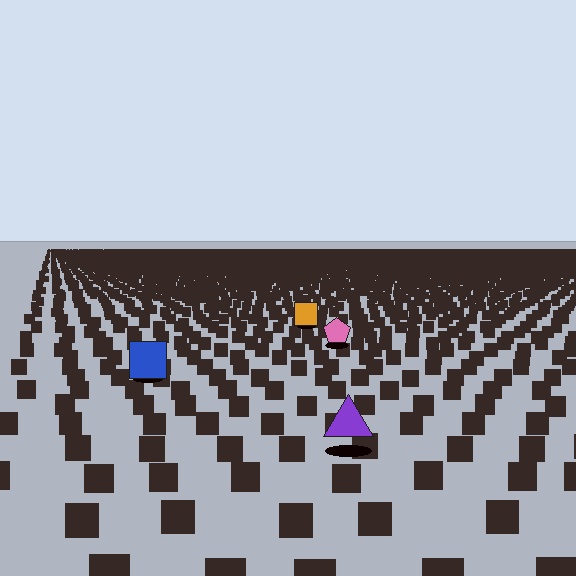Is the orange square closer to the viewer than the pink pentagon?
No. The pink pentagon is closer — you can tell from the texture gradient: the ground texture is coarser near it.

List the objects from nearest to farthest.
From nearest to farthest: the purple triangle, the blue square, the pink pentagon, the orange square.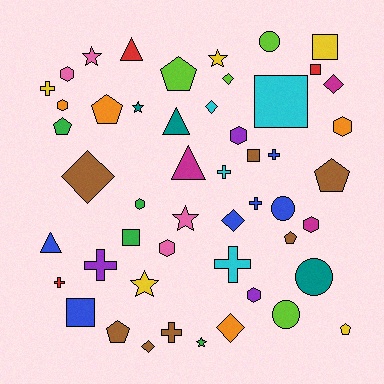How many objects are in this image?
There are 50 objects.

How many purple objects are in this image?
There are 3 purple objects.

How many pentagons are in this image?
There are 7 pentagons.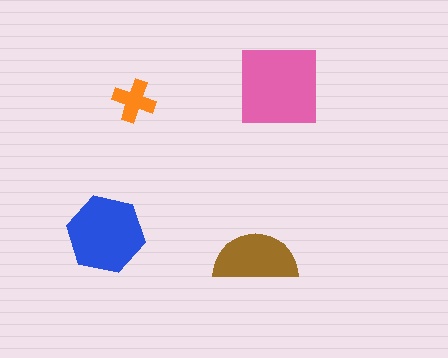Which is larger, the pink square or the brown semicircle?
The pink square.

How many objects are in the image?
There are 4 objects in the image.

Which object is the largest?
The pink square.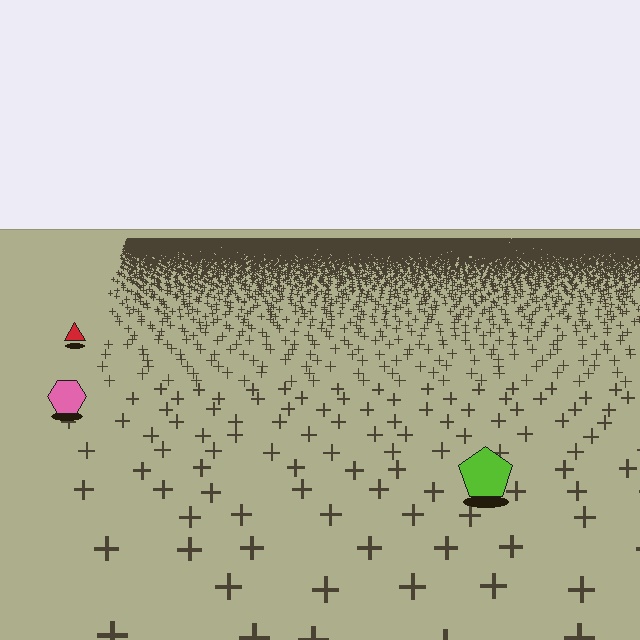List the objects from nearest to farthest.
From nearest to farthest: the lime pentagon, the pink hexagon, the red triangle.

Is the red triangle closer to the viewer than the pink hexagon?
No. The pink hexagon is closer — you can tell from the texture gradient: the ground texture is coarser near it.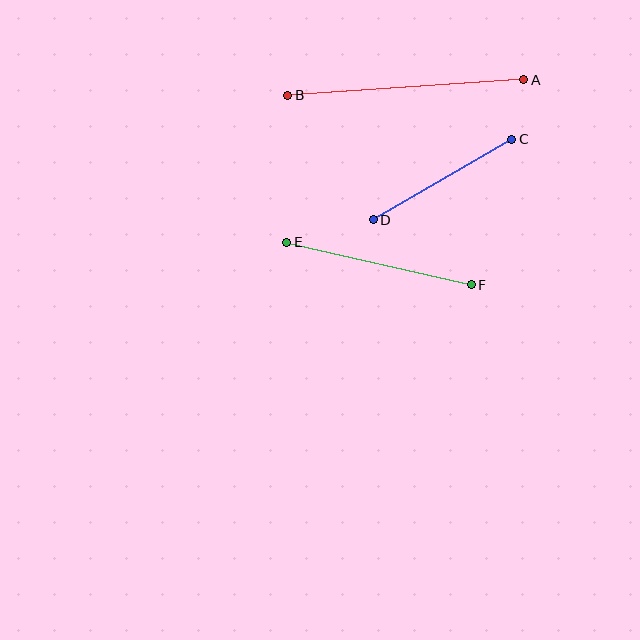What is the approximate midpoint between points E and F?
The midpoint is at approximately (379, 264) pixels.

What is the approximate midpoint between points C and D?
The midpoint is at approximately (442, 179) pixels.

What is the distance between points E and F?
The distance is approximately 189 pixels.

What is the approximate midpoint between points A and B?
The midpoint is at approximately (406, 88) pixels.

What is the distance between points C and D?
The distance is approximately 160 pixels.